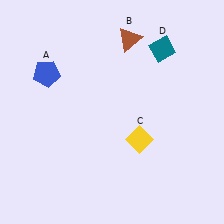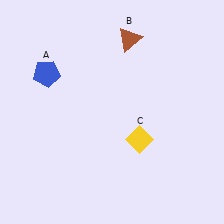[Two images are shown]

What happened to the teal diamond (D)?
The teal diamond (D) was removed in Image 2. It was in the top-right area of Image 1.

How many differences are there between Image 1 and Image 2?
There is 1 difference between the two images.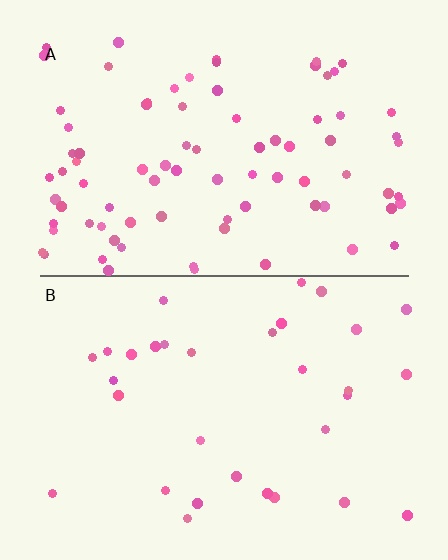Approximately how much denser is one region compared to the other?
Approximately 2.6× — region A over region B.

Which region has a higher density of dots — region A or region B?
A (the top).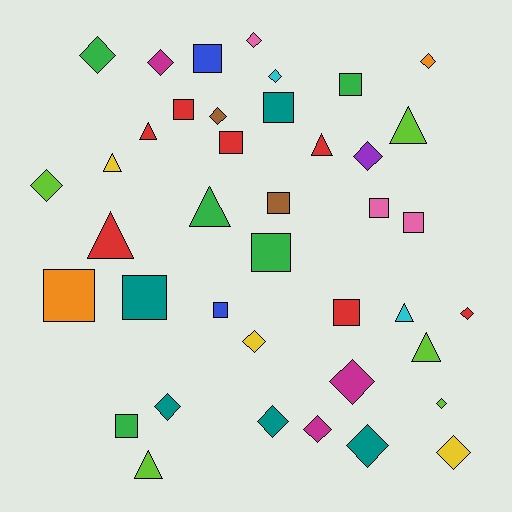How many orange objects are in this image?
There are 2 orange objects.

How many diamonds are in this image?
There are 17 diamonds.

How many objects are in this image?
There are 40 objects.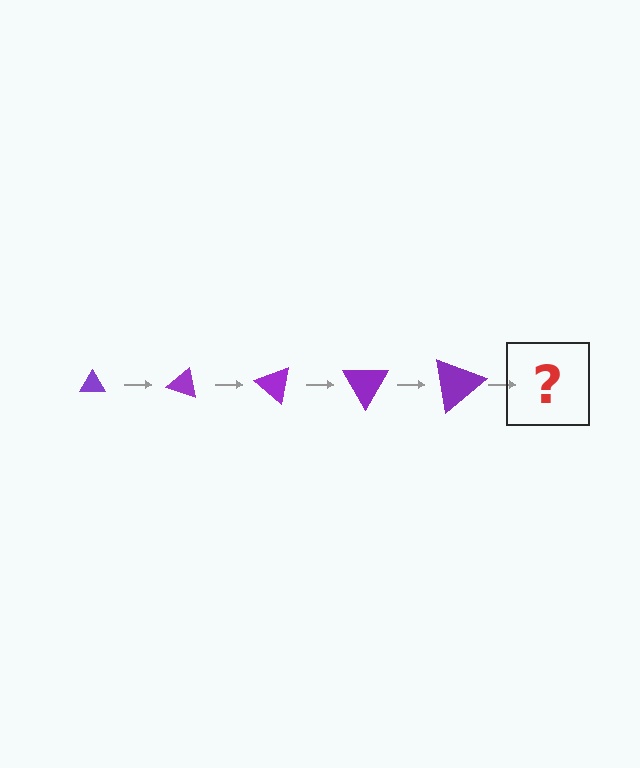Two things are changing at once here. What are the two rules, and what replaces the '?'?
The two rules are that the triangle grows larger each step and it rotates 20 degrees each step. The '?' should be a triangle, larger than the previous one and rotated 100 degrees from the start.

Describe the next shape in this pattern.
It should be a triangle, larger than the previous one and rotated 100 degrees from the start.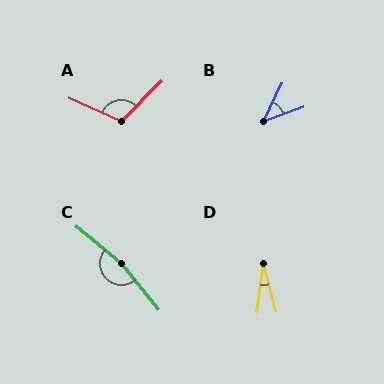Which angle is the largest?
C, at approximately 169 degrees.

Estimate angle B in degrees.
Approximately 44 degrees.